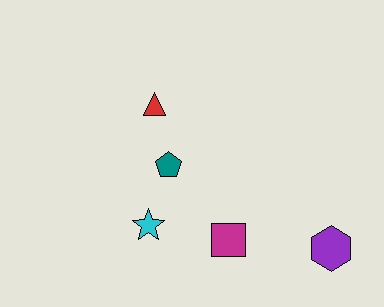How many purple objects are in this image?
There is 1 purple object.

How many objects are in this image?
There are 5 objects.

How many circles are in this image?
There are no circles.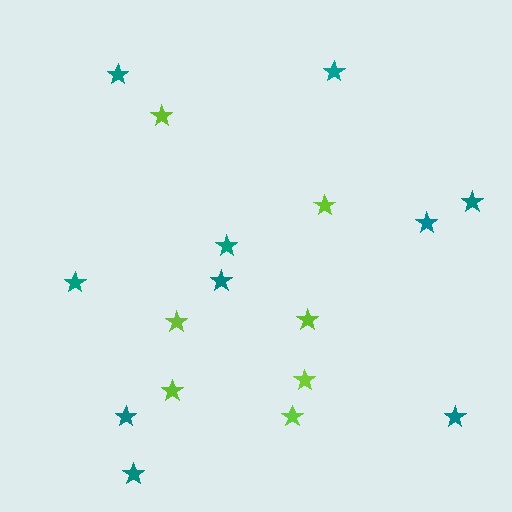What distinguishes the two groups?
There are 2 groups: one group of lime stars (7) and one group of teal stars (10).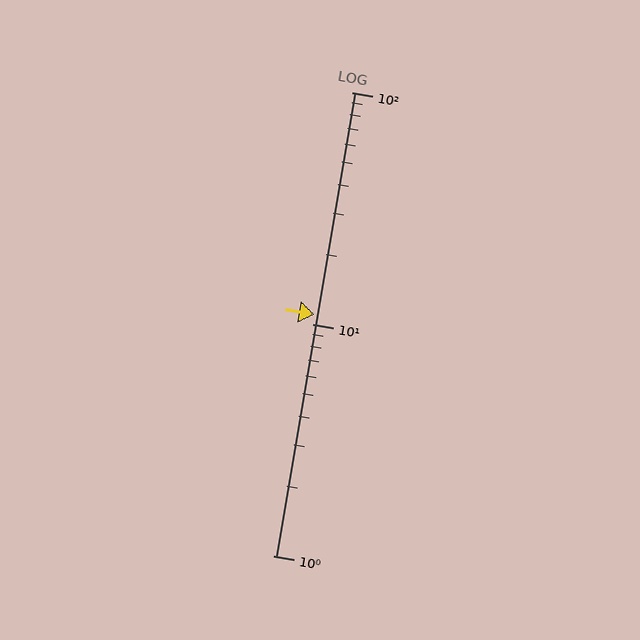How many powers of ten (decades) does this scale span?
The scale spans 2 decades, from 1 to 100.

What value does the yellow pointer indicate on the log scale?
The pointer indicates approximately 11.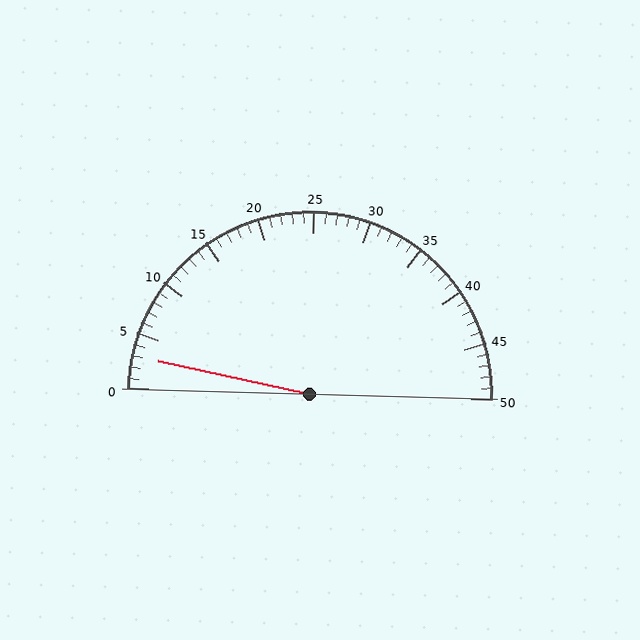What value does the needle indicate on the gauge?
The needle indicates approximately 3.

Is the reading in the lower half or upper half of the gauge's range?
The reading is in the lower half of the range (0 to 50).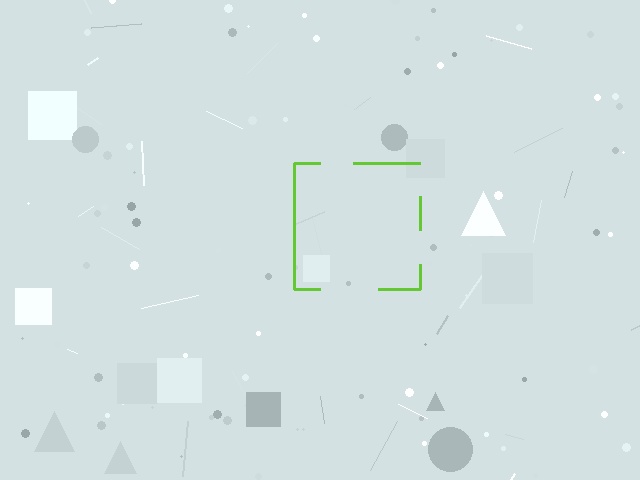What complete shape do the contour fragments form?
The contour fragments form a square.